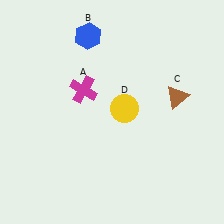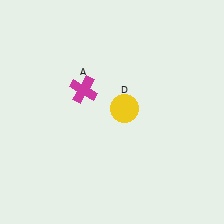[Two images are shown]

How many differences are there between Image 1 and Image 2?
There are 2 differences between the two images.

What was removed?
The blue hexagon (B), the brown triangle (C) were removed in Image 2.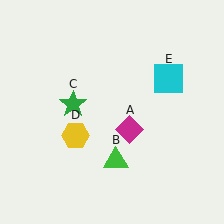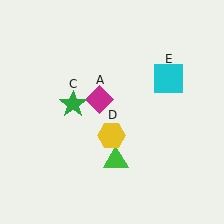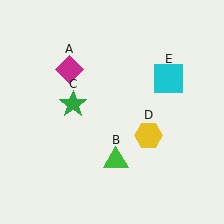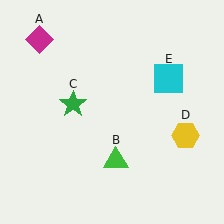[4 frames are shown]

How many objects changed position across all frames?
2 objects changed position: magenta diamond (object A), yellow hexagon (object D).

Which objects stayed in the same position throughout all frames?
Green triangle (object B) and green star (object C) and cyan square (object E) remained stationary.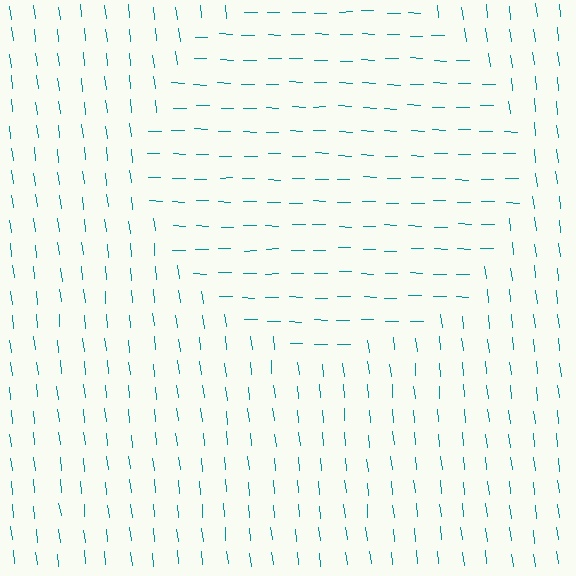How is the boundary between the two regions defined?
The boundary is defined purely by a change in line orientation (approximately 82 degrees difference). All lines are the same color and thickness.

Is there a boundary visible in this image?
Yes, there is a texture boundary formed by a change in line orientation.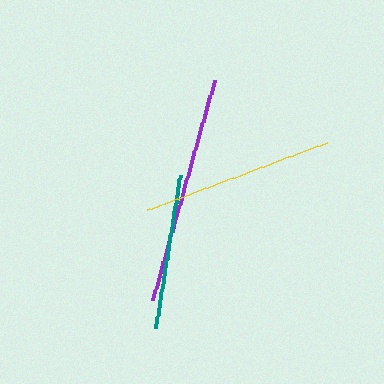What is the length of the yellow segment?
The yellow segment is approximately 192 pixels long.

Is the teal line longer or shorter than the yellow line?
The yellow line is longer than the teal line.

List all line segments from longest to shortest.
From longest to shortest: purple, yellow, teal.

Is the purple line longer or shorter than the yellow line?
The purple line is longer than the yellow line.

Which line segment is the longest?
The purple line is the longest at approximately 229 pixels.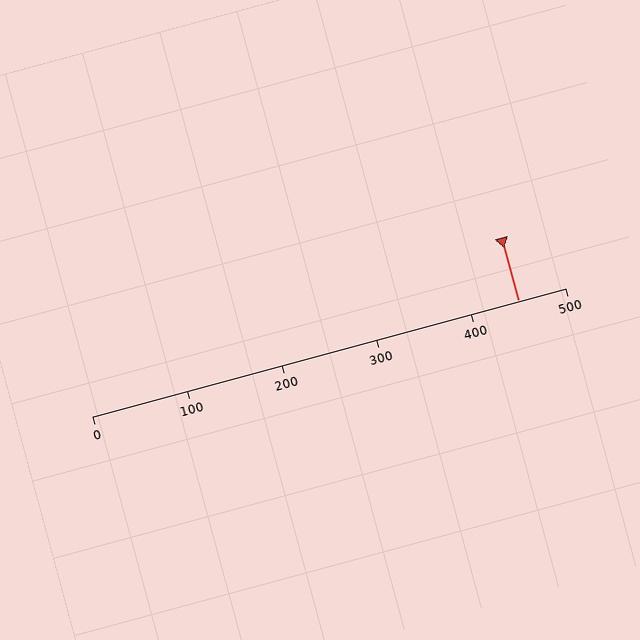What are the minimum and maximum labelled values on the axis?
The axis runs from 0 to 500.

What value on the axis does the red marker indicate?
The marker indicates approximately 450.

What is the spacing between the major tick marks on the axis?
The major ticks are spaced 100 apart.